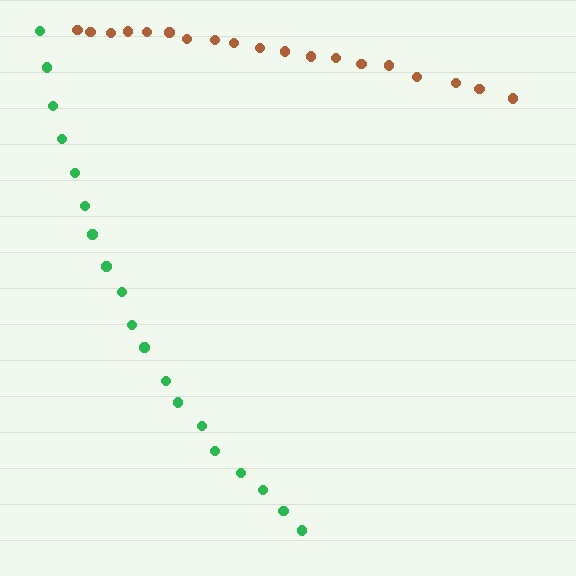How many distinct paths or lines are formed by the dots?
There are 2 distinct paths.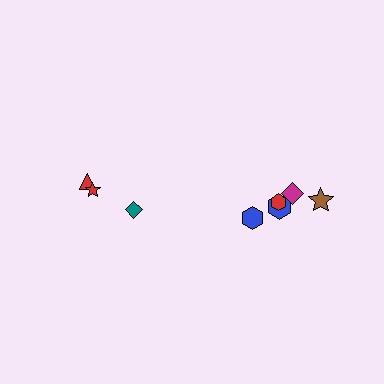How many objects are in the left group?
There are 3 objects.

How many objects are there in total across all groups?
There are 8 objects.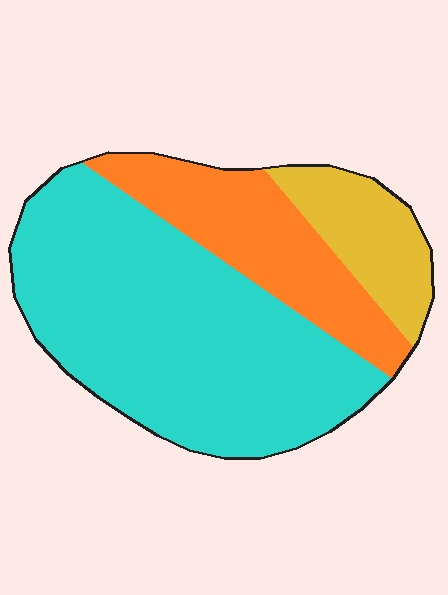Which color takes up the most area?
Cyan, at roughly 60%.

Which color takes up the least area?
Yellow, at roughly 15%.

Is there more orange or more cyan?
Cyan.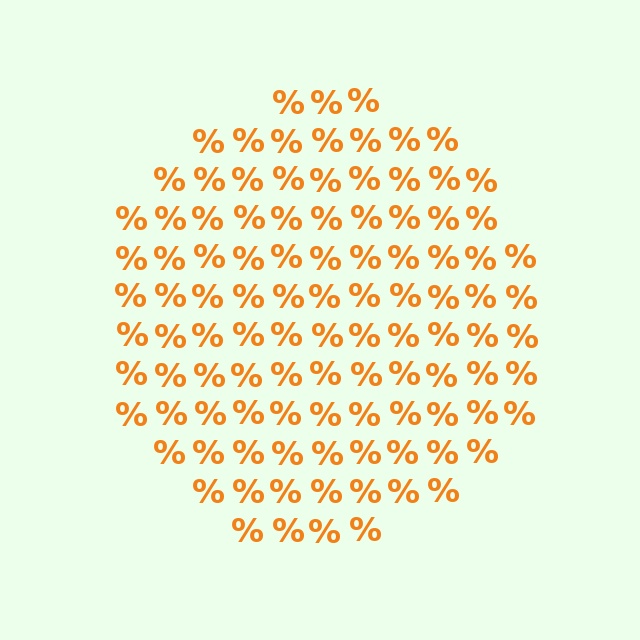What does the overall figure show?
The overall figure shows a circle.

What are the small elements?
The small elements are percent signs.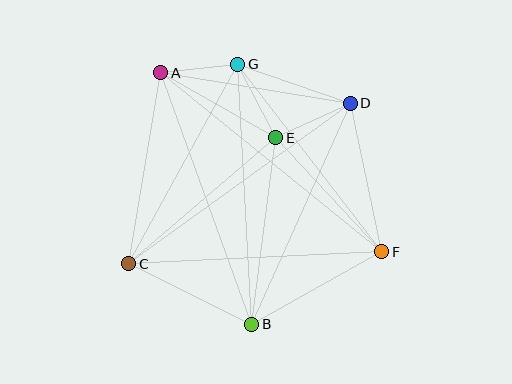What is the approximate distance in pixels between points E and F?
The distance between E and F is approximately 156 pixels.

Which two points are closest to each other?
Points A and G are closest to each other.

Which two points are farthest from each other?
Points A and F are farthest from each other.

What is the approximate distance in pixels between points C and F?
The distance between C and F is approximately 253 pixels.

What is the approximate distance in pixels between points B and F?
The distance between B and F is approximately 149 pixels.